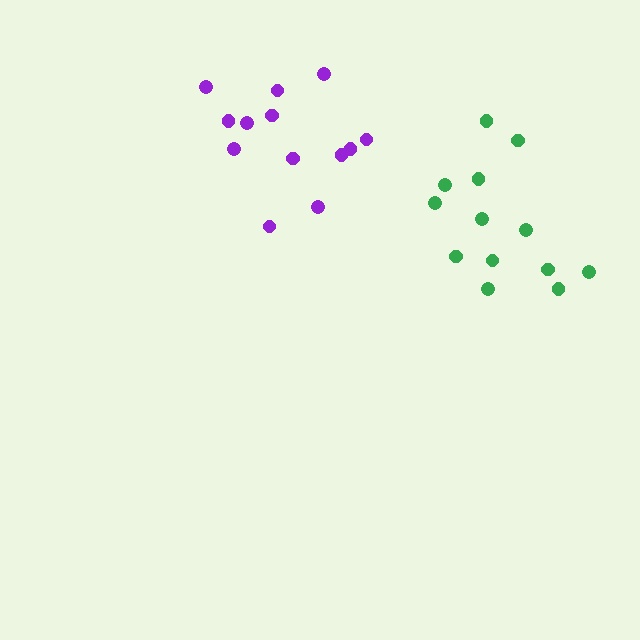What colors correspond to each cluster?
The clusters are colored: purple, green.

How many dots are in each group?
Group 1: 13 dots, Group 2: 13 dots (26 total).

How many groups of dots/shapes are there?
There are 2 groups.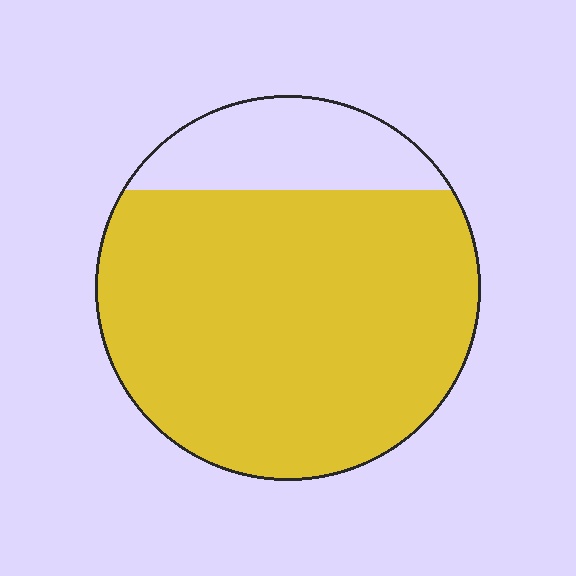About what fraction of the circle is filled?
About four fifths (4/5).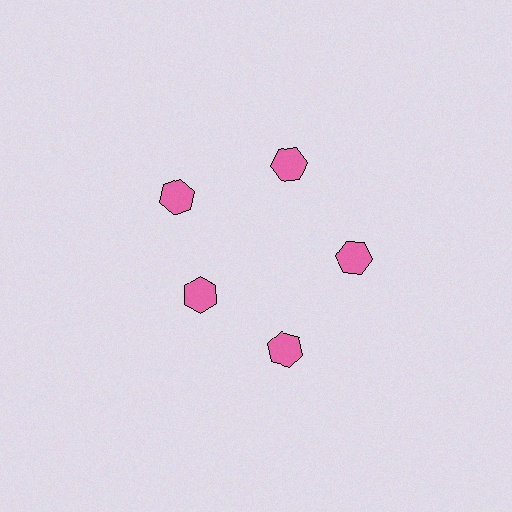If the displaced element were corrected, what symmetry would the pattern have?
It would have 5-fold rotational symmetry — the pattern would map onto itself every 72 degrees.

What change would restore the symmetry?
The symmetry would be restored by moving it outward, back onto the ring so that all 5 hexagons sit at equal angles and equal distance from the center.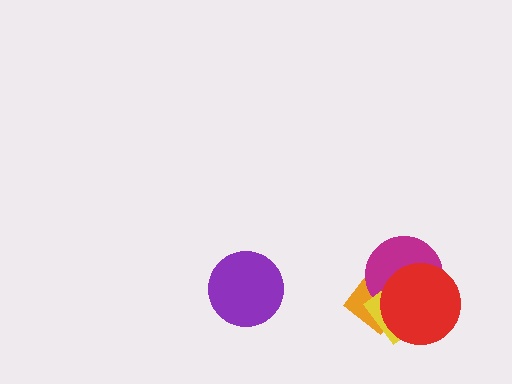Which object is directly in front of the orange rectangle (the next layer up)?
The magenta circle is directly in front of the orange rectangle.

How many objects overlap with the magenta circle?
3 objects overlap with the magenta circle.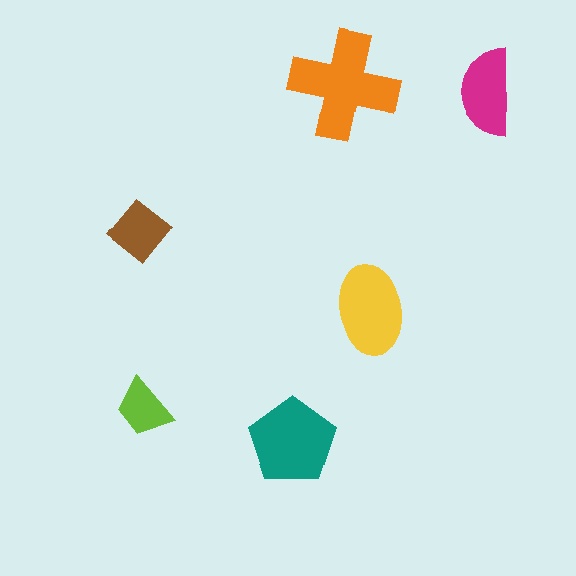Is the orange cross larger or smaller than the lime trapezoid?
Larger.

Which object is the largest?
The orange cross.